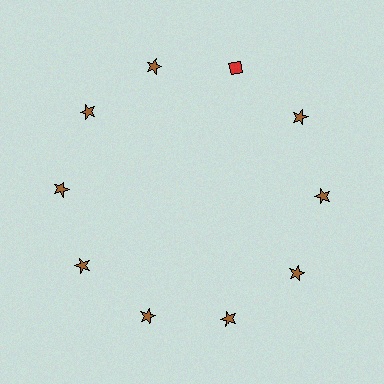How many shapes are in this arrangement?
There are 10 shapes arranged in a ring pattern.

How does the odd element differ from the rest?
It differs in both color (red instead of brown) and shape (diamond instead of star).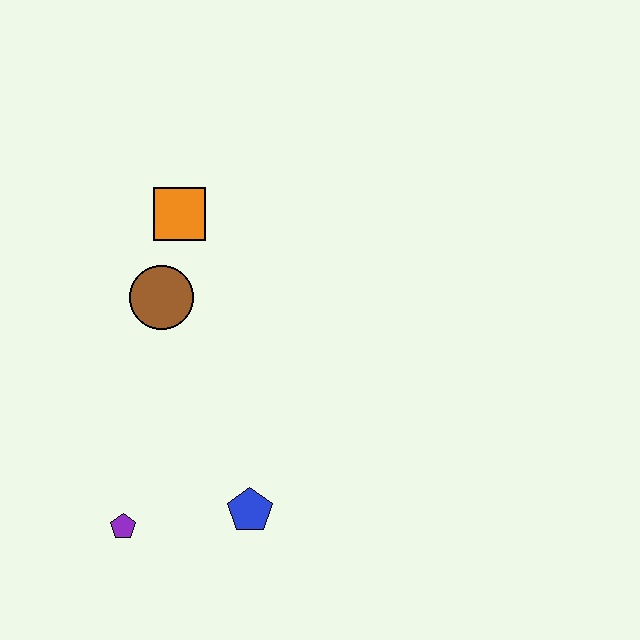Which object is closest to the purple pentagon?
The blue pentagon is closest to the purple pentagon.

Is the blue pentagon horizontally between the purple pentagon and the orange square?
No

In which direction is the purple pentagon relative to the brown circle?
The purple pentagon is below the brown circle.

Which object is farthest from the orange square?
The purple pentagon is farthest from the orange square.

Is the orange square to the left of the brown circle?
No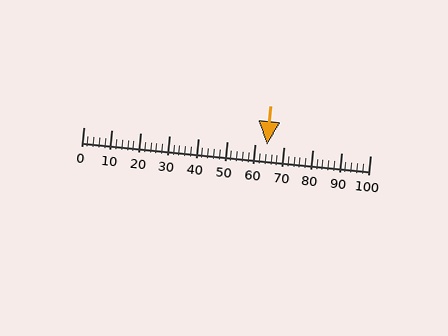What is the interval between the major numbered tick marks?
The major tick marks are spaced 10 units apart.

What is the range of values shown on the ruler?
The ruler shows values from 0 to 100.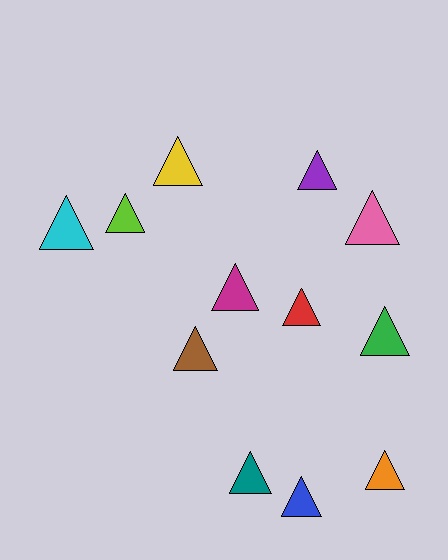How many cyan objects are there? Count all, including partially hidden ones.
There is 1 cyan object.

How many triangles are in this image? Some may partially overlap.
There are 12 triangles.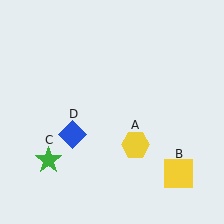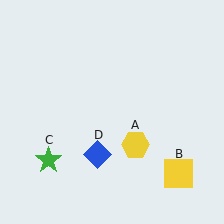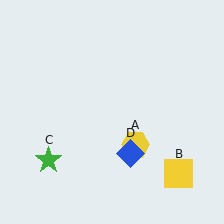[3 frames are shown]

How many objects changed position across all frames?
1 object changed position: blue diamond (object D).